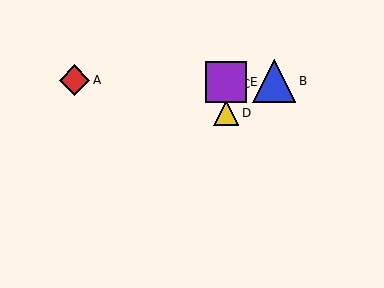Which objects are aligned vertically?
Objects C, D, E are aligned vertically.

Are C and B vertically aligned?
No, C is at x≈226 and B is at x≈274.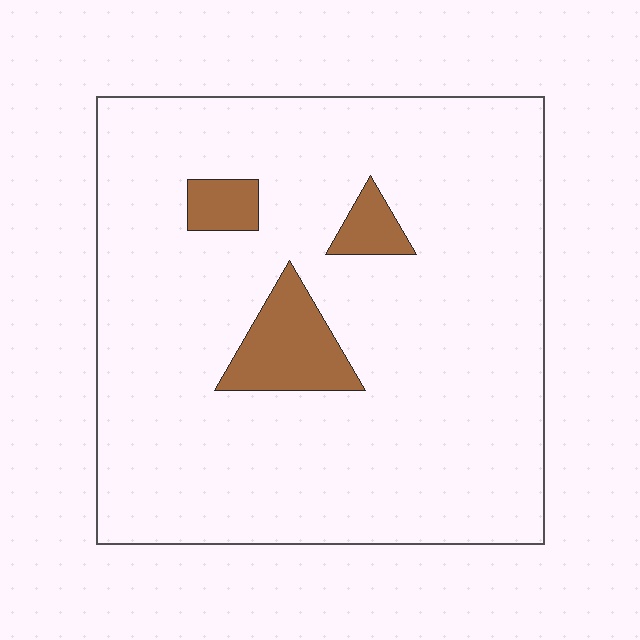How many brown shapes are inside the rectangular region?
3.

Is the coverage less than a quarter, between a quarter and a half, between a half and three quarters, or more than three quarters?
Less than a quarter.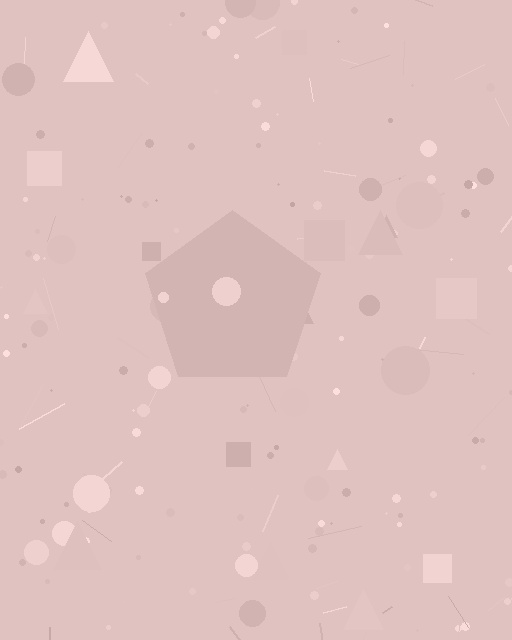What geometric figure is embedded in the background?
A pentagon is embedded in the background.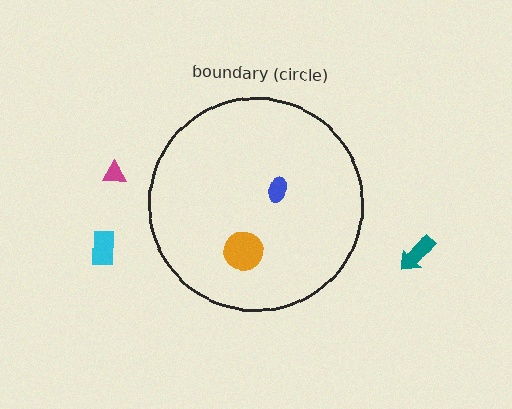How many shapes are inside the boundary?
2 inside, 3 outside.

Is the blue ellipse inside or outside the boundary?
Inside.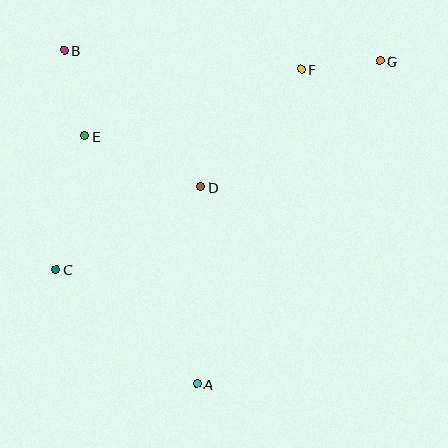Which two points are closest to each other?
Points F and G are closest to each other.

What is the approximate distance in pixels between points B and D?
The distance between B and D is approximately 193 pixels.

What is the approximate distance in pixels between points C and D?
The distance between C and D is approximately 167 pixels.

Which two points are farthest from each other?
Points C and G are farthest from each other.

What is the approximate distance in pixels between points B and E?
The distance between B and E is approximately 88 pixels.